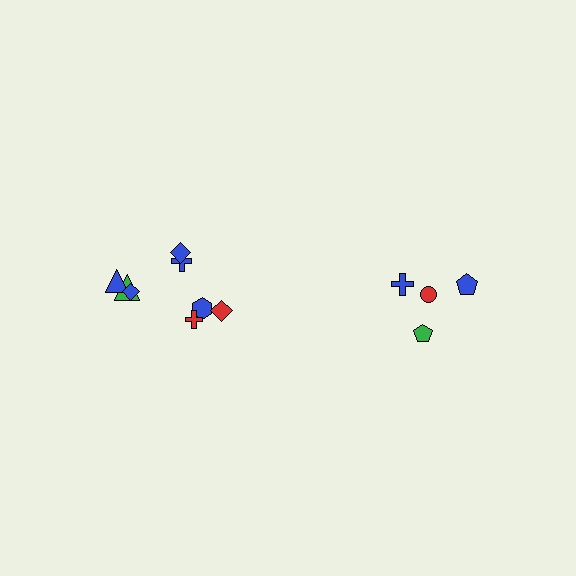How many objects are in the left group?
There are 8 objects.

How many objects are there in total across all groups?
There are 12 objects.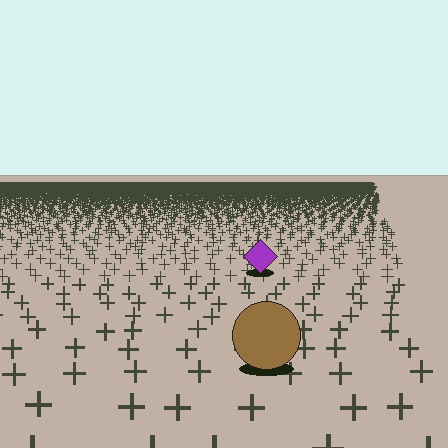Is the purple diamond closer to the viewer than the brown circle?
No. The brown circle is closer — you can tell from the texture gradient: the ground texture is coarser near it.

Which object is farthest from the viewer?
The purple diamond is farthest from the viewer. It appears smaller and the ground texture around it is denser.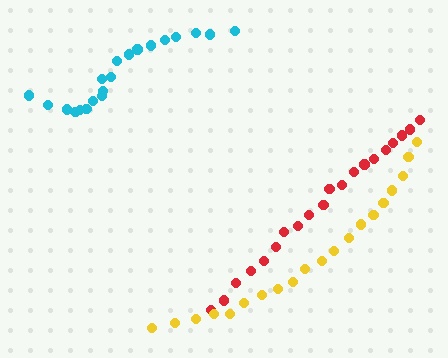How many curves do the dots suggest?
There are 3 distinct paths.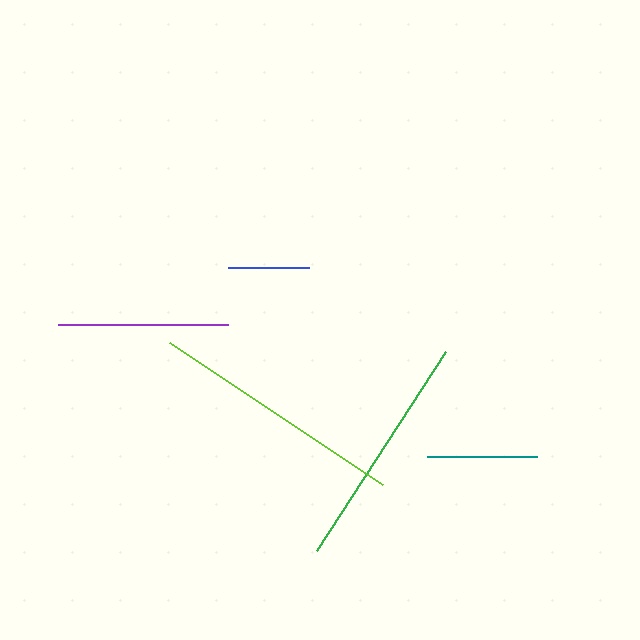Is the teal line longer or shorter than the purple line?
The purple line is longer than the teal line.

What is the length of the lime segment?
The lime segment is approximately 256 pixels long.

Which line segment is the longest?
The lime line is the longest at approximately 256 pixels.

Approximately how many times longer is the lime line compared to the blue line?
The lime line is approximately 3.2 times the length of the blue line.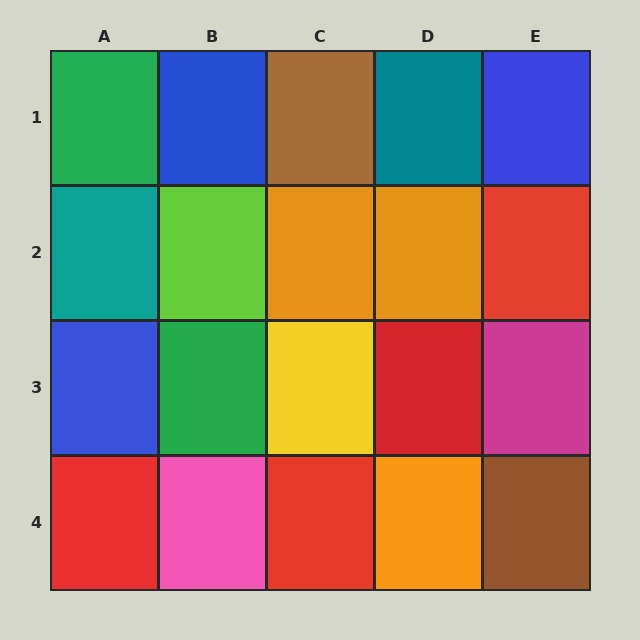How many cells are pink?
1 cell is pink.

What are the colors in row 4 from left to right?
Red, pink, red, orange, brown.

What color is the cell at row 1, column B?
Blue.